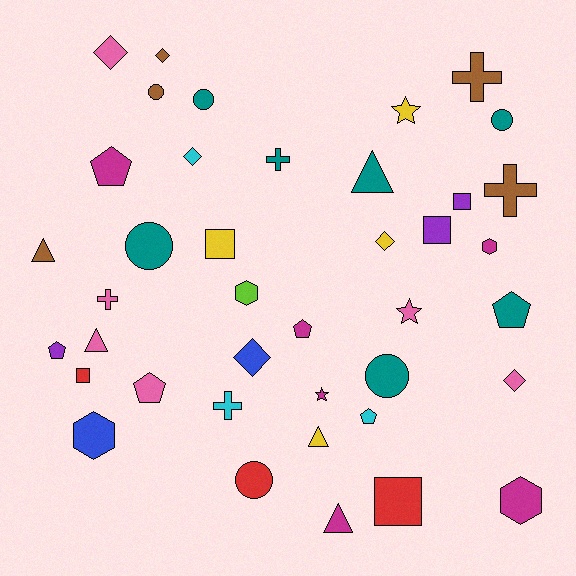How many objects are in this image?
There are 40 objects.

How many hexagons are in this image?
There are 4 hexagons.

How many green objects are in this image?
There are no green objects.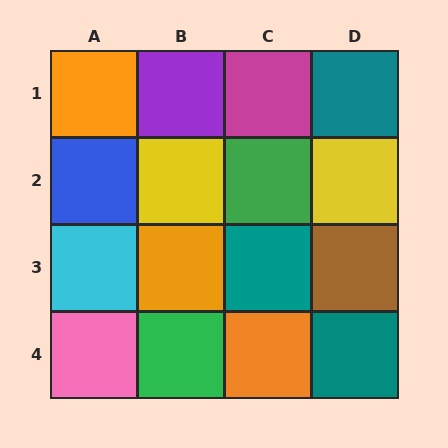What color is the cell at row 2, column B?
Yellow.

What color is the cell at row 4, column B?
Green.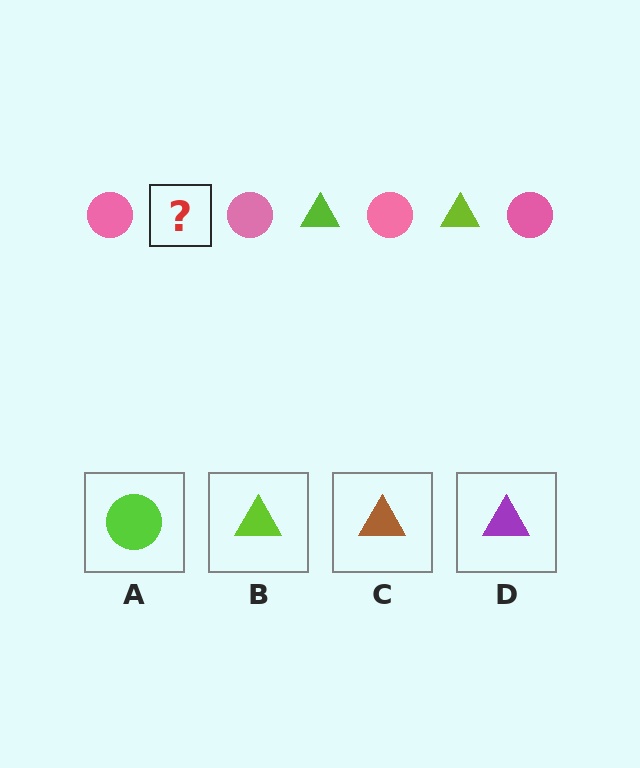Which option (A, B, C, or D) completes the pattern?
B.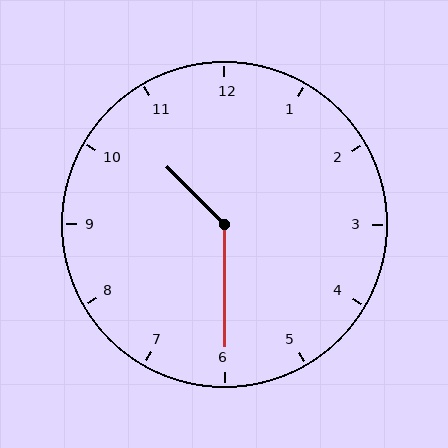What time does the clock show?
10:30.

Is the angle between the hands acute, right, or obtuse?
It is obtuse.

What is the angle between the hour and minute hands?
Approximately 135 degrees.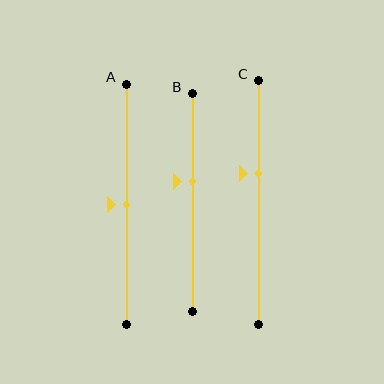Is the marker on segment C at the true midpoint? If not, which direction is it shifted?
No, the marker on segment C is shifted upward by about 12% of the segment length.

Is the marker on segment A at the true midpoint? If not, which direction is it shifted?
Yes, the marker on segment A is at the true midpoint.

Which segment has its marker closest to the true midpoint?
Segment A has its marker closest to the true midpoint.